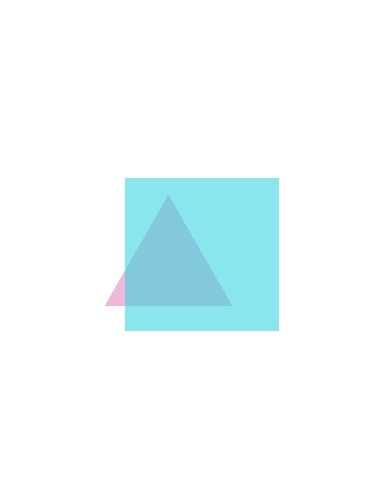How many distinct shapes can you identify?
There are 2 distinct shapes: a pink triangle, a cyan square.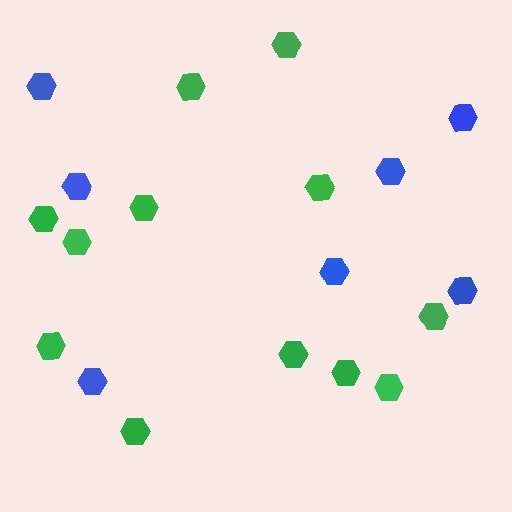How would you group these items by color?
There are 2 groups: one group of blue hexagons (7) and one group of green hexagons (12).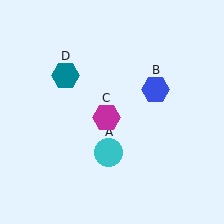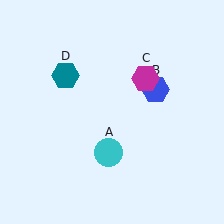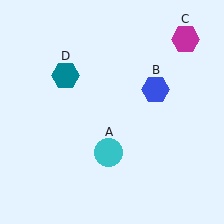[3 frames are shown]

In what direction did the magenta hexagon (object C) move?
The magenta hexagon (object C) moved up and to the right.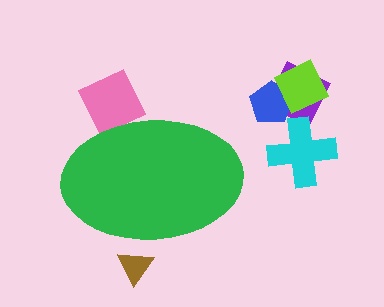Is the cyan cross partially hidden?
No, the cyan cross is fully visible.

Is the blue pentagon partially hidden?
No, the blue pentagon is fully visible.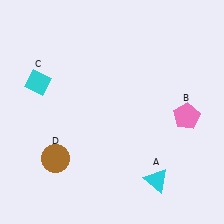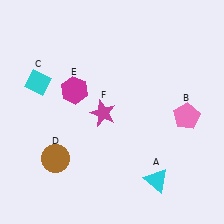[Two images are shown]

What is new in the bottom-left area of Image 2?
A magenta star (F) was added in the bottom-left area of Image 2.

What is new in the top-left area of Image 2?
A magenta hexagon (E) was added in the top-left area of Image 2.